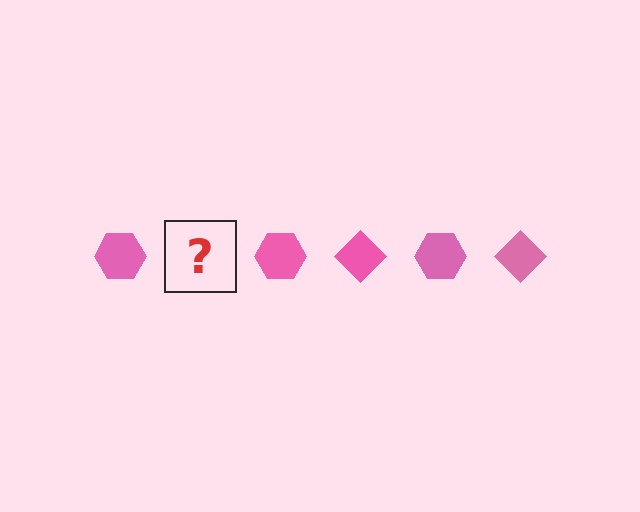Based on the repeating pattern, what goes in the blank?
The blank should be a pink diamond.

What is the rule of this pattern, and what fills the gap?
The rule is that the pattern cycles through hexagon, diamond shapes in pink. The gap should be filled with a pink diamond.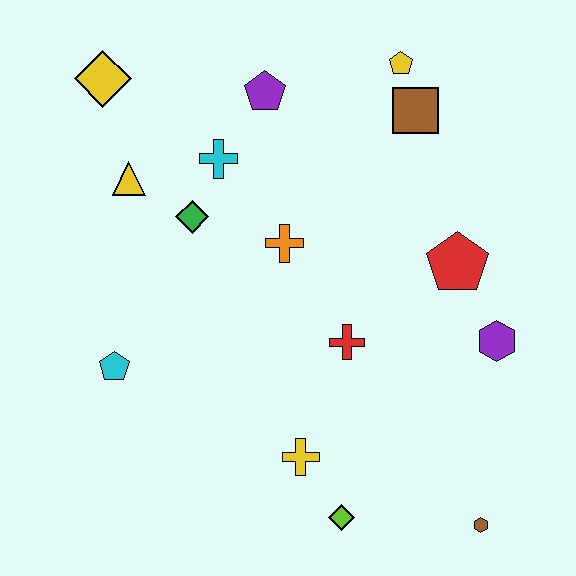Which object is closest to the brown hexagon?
The lime diamond is closest to the brown hexagon.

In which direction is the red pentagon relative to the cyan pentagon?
The red pentagon is to the right of the cyan pentagon.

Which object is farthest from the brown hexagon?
The yellow diamond is farthest from the brown hexagon.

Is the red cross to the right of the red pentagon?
No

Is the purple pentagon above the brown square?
Yes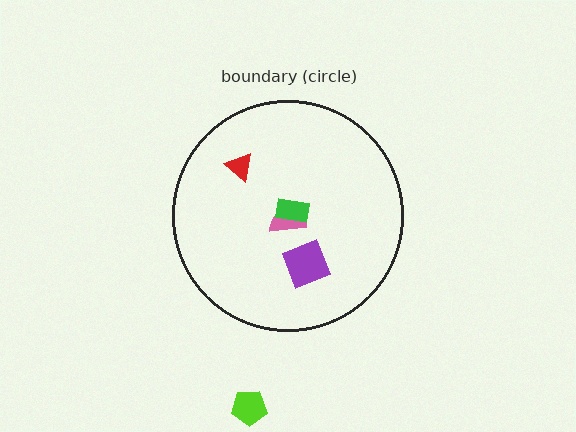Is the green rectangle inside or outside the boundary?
Inside.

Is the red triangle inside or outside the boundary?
Inside.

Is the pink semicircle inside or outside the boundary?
Inside.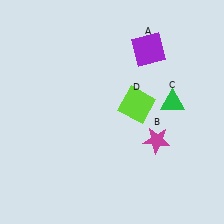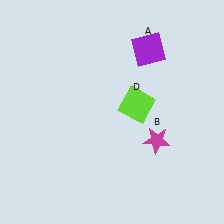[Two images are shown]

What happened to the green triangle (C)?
The green triangle (C) was removed in Image 2. It was in the top-right area of Image 1.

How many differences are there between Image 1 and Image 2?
There is 1 difference between the two images.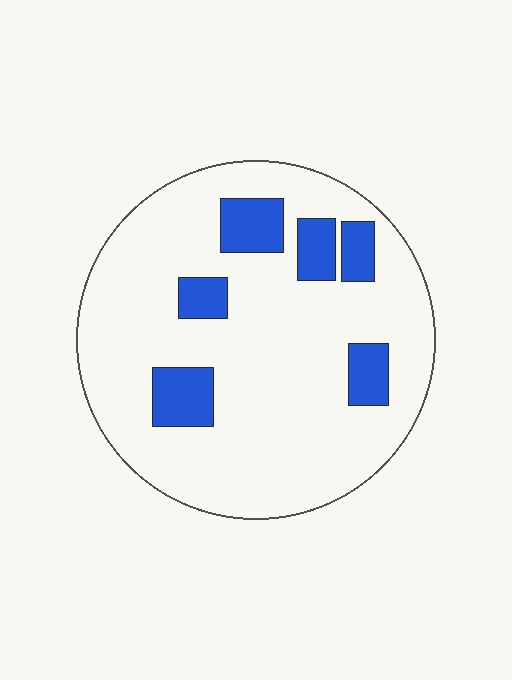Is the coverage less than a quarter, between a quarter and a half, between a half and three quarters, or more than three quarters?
Less than a quarter.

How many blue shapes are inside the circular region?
6.